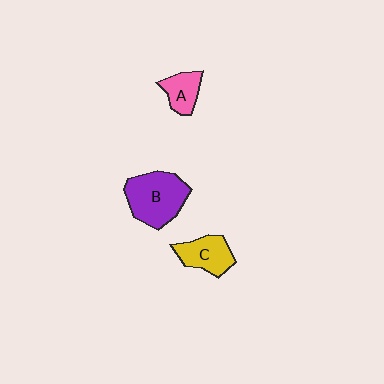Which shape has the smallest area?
Shape A (pink).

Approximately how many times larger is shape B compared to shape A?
Approximately 2.0 times.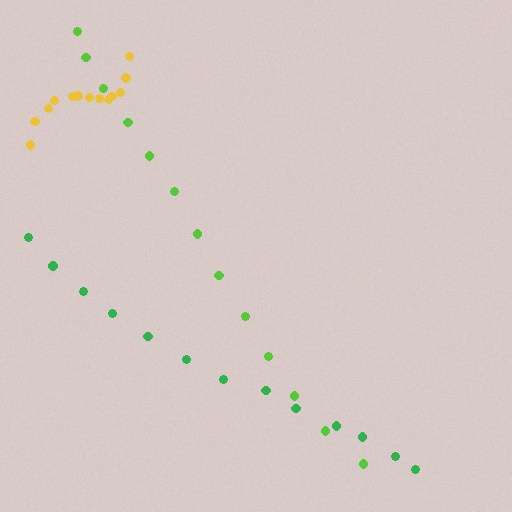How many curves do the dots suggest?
There are 3 distinct paths.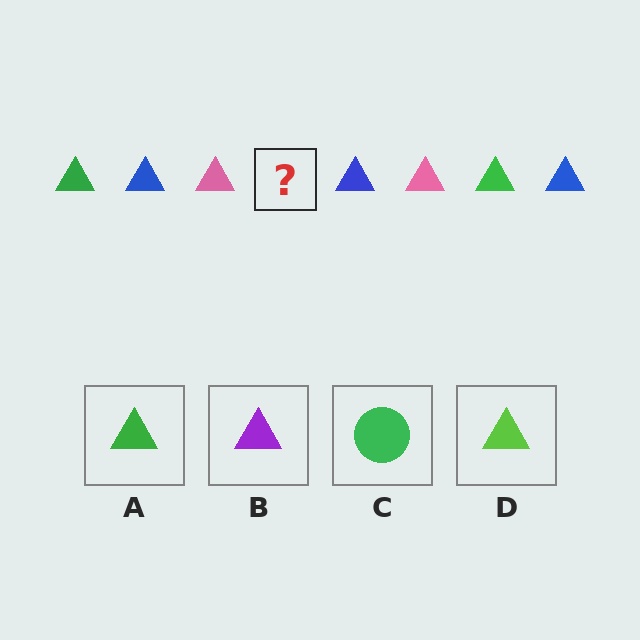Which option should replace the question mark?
Option A.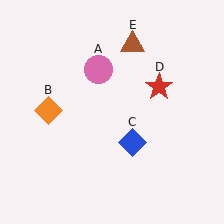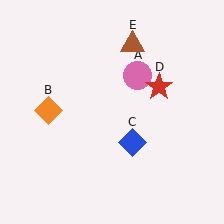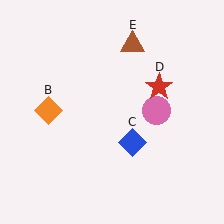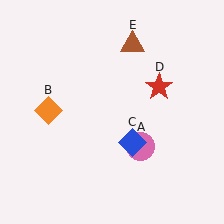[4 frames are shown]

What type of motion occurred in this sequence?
The pink circle (object A) rotated clockwise around the center of the scene.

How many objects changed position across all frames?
1 object changed position: pink circle (object A).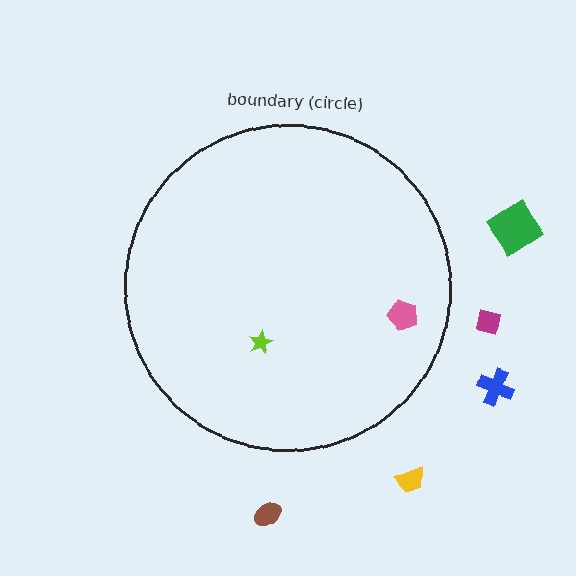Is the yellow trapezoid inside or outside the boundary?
Outside.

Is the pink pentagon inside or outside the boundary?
Inside.